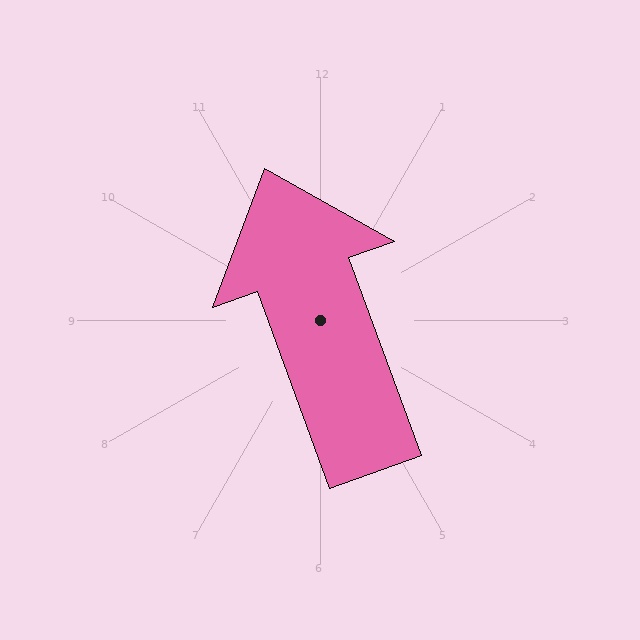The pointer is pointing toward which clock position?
Roughly 11 o'clock.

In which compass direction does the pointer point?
North.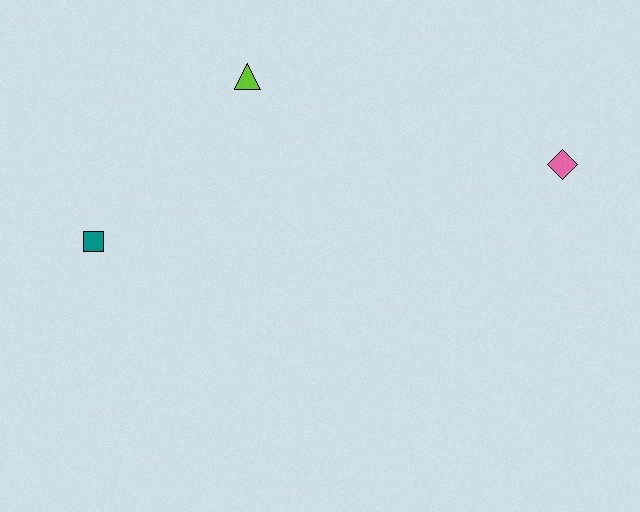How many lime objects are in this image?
There is 1 lime object.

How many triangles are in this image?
There is 1 triangle.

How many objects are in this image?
There are 3 objects.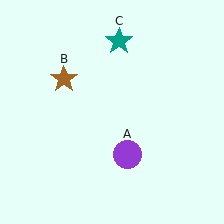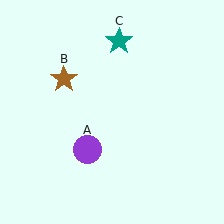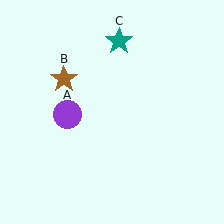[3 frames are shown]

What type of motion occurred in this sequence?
The purple circle (object A) rotated clockwise around the center of the scene.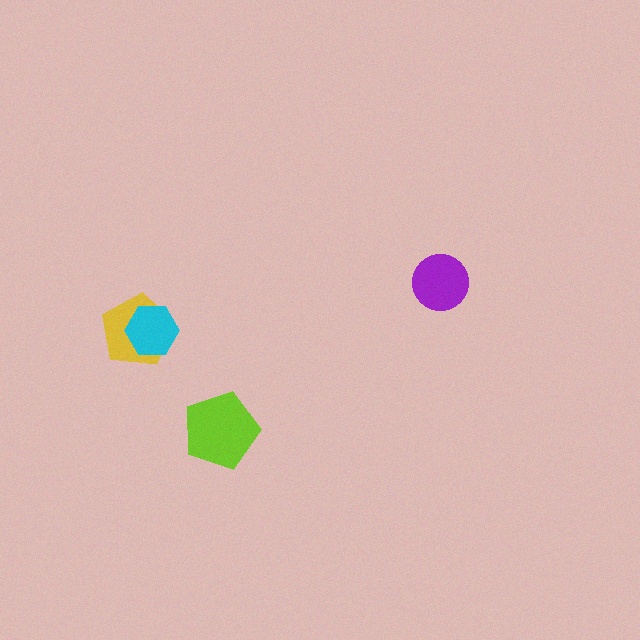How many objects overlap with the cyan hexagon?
1 object overlaps with the cyan hexagon.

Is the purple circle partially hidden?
No, no other shape covers it.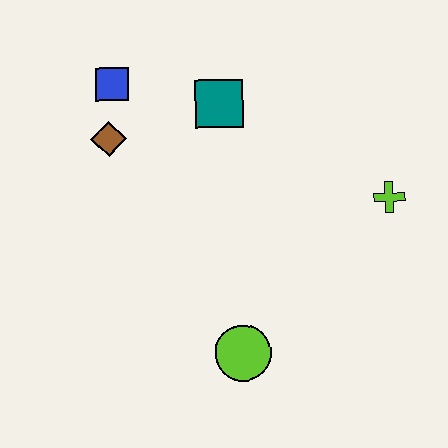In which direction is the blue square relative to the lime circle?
The blue square is above the lime circle.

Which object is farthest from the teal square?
The lime circle is farthest from the teal square.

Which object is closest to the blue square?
The brown diamond is closest to the blue square.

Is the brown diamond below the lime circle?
No